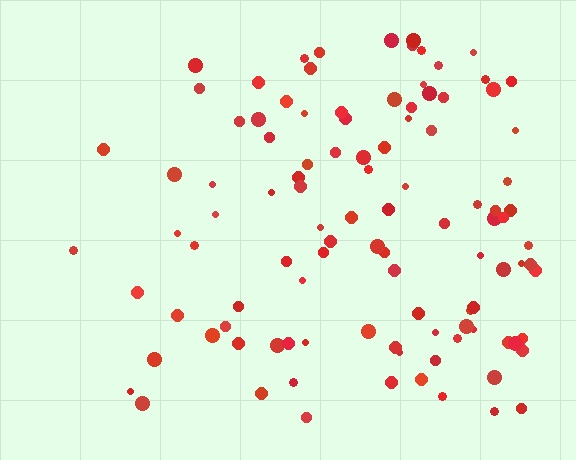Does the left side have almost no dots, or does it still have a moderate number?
Still a moderate number, just noticeably fewer than the right.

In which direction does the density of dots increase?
From left to right, with the right side densest.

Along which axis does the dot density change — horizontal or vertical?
Horizontal.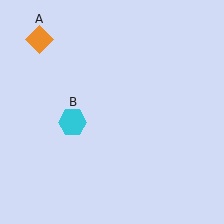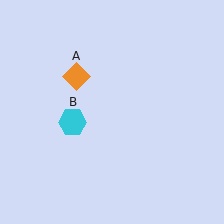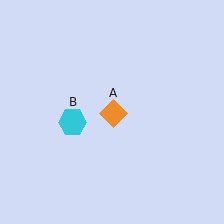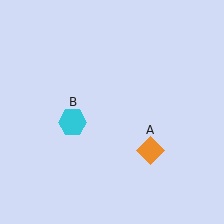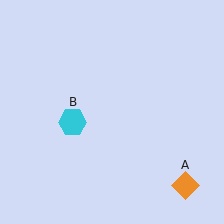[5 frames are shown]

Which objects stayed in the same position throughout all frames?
Cyan hexagon (object B) remained stationary.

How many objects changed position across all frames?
1 object changed position: orange diamond (object A).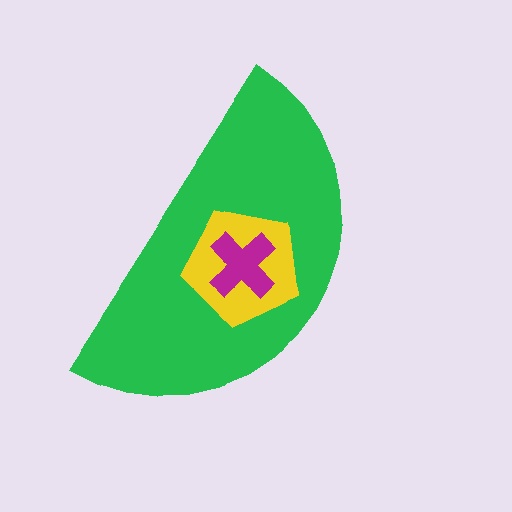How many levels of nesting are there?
3.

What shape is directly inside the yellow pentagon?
The magenta cross.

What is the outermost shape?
The green semicircle.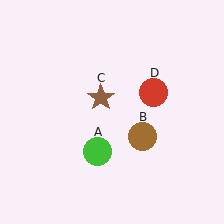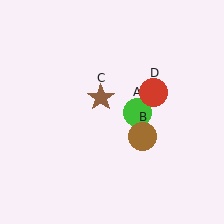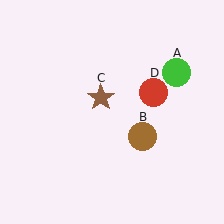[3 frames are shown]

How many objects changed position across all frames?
1 object changed position: green circle (object A).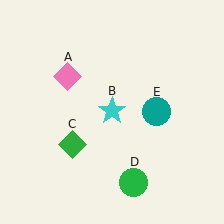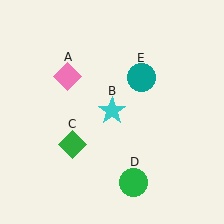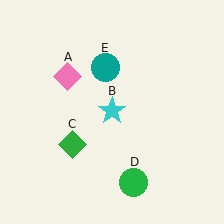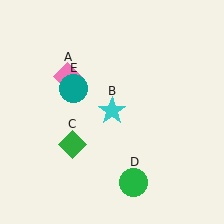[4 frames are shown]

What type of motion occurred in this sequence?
The teal circle (object E) rotated counterclockwise around the center of the scene.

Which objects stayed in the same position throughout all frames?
Pink diamond (object A) and cyan star (object B) and green diamond (object C) and green circle (object D) remained stationary.